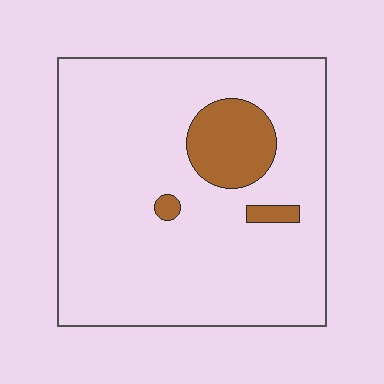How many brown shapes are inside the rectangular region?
3.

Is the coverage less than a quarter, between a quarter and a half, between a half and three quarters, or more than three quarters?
Less than a quarter.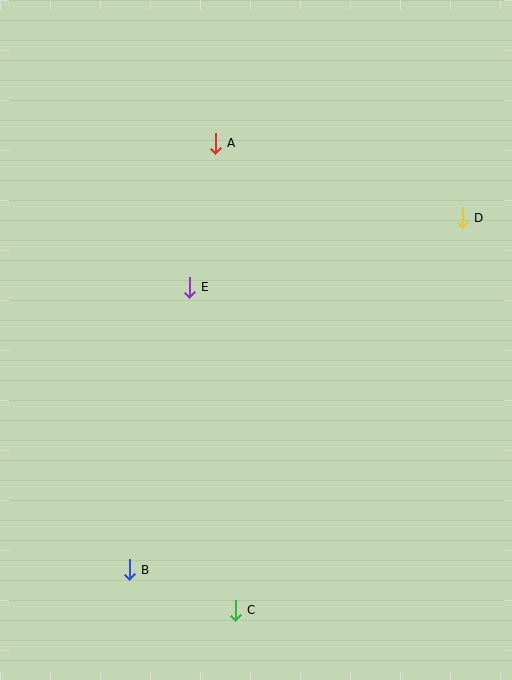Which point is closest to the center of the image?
Point E at (189, 287) is closest to the center.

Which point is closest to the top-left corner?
Point A is closest to the top-left corner.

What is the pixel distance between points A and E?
The distance between A and E is 146 pixels.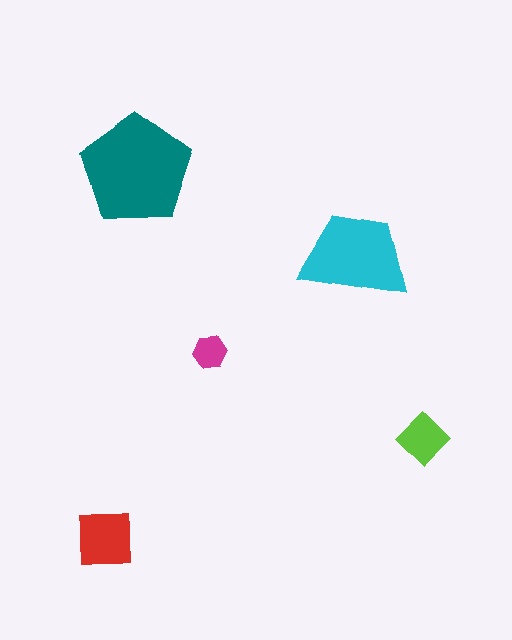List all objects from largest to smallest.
The teal pentagon, the cyan trapezoid, the red square, the lime diamond, the magenta hexagon.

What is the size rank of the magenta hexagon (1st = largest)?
5th.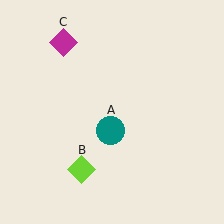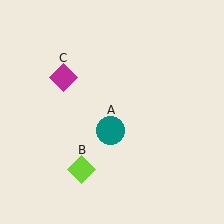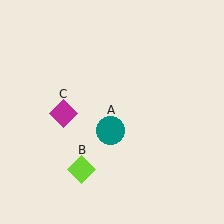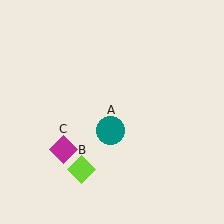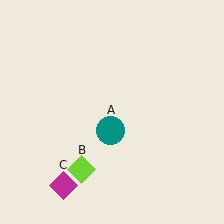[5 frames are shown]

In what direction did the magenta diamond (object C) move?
The magenta diamond (object C) moved down.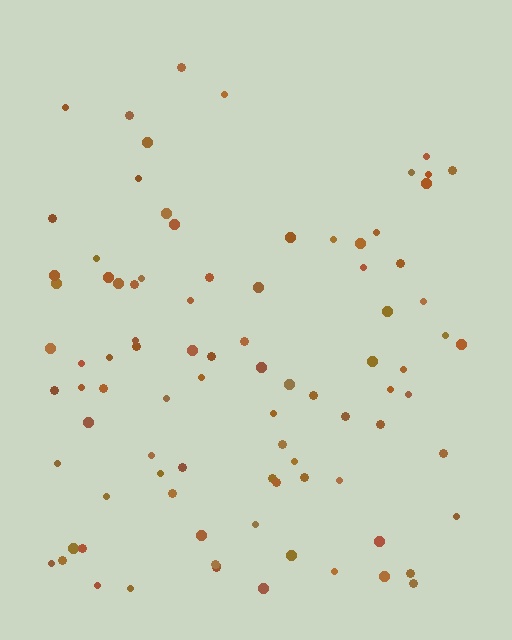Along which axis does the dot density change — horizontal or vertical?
Vertical.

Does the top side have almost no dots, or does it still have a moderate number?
Still a moderate number, just noticeably fewer than the bottom.